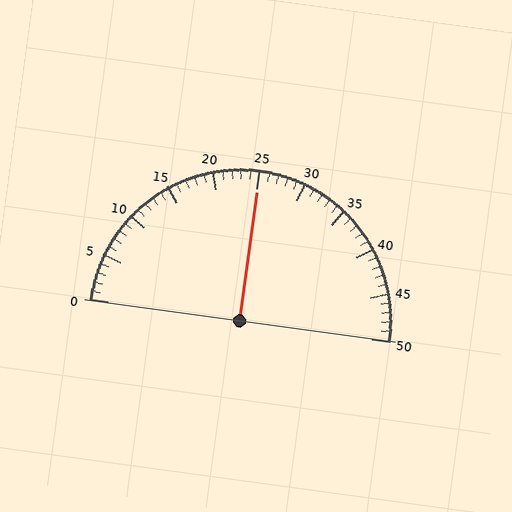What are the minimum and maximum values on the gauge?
The gauge ranges from 0 to 50.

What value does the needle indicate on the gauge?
The needle indicates approximately 25.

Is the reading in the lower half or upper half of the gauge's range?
The reading is in the upper half of the range (0 to 50).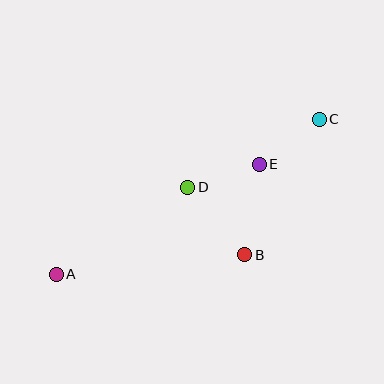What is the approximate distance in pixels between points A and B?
The distance between A and B is approximately 189 pixels.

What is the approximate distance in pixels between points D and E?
The distance between D and E is approximately 75 pixels.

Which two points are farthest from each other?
Points A and C are farthest from each other.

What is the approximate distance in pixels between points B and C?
The distance between B and C is approximately 155 pixels.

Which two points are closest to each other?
Points C and E are closest to each other.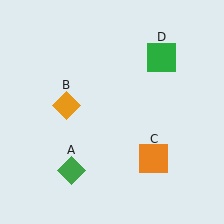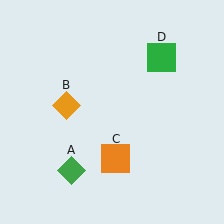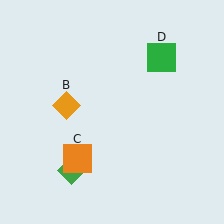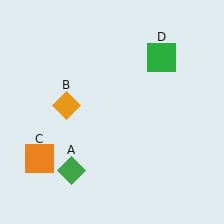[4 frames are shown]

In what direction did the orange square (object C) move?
The orange square (object C) moved left.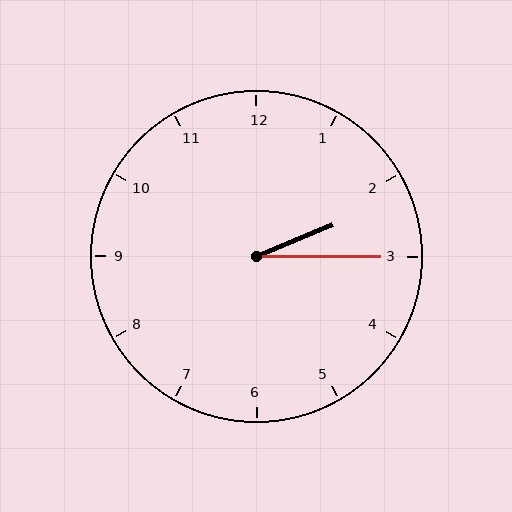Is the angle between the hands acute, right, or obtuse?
It is acute.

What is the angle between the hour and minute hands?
Approximately 22 degrees.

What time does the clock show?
2:15.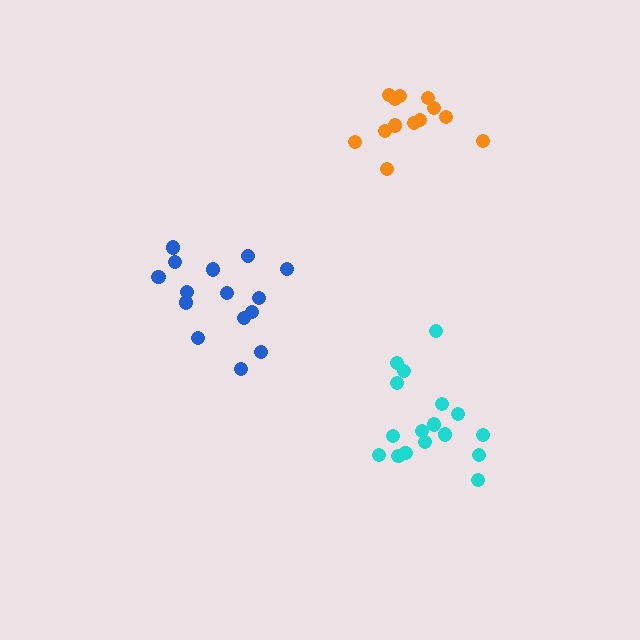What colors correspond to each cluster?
The clusters are colored: blue, cyan, orange.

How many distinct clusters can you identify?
There are 3 distinct clusters.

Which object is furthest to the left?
The blue cluster is leftmost.